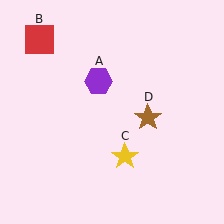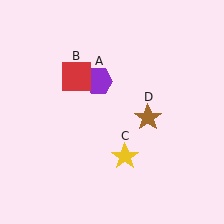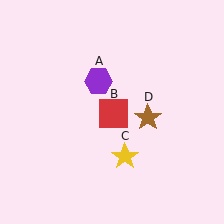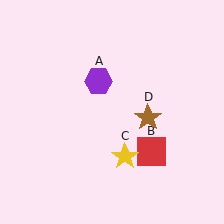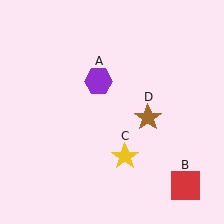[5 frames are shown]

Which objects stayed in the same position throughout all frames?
Purple hexagon (object A) and yellow star (object C) and brown star (object D) remained stationary.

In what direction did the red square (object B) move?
The red square (object B) moved down and to the right.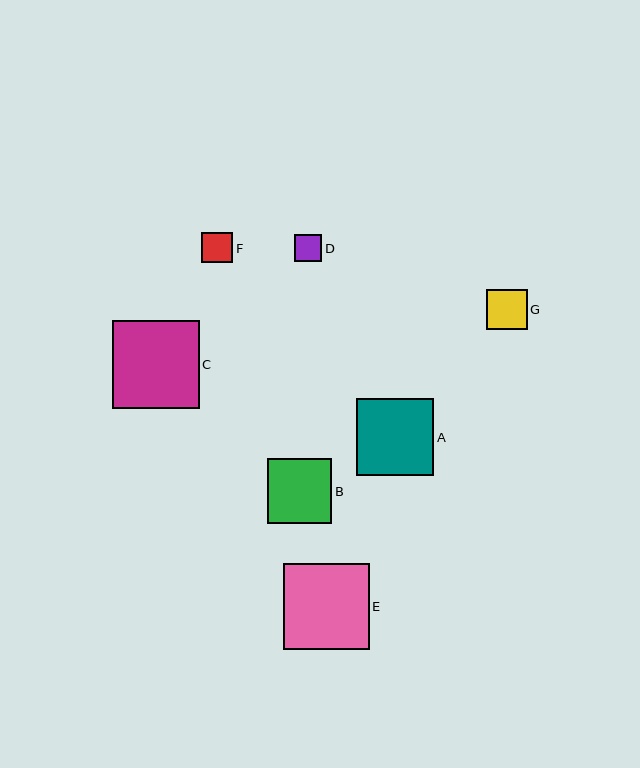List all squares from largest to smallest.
From largest to smallest: C, E, A, B, G, F, D.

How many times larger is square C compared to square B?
Square C is approximately 1.4 times the size of square B.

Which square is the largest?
Square C is the largest with a size of approximately 87 pixels.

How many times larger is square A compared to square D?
Square A is approximately 2.8 times the size of square D.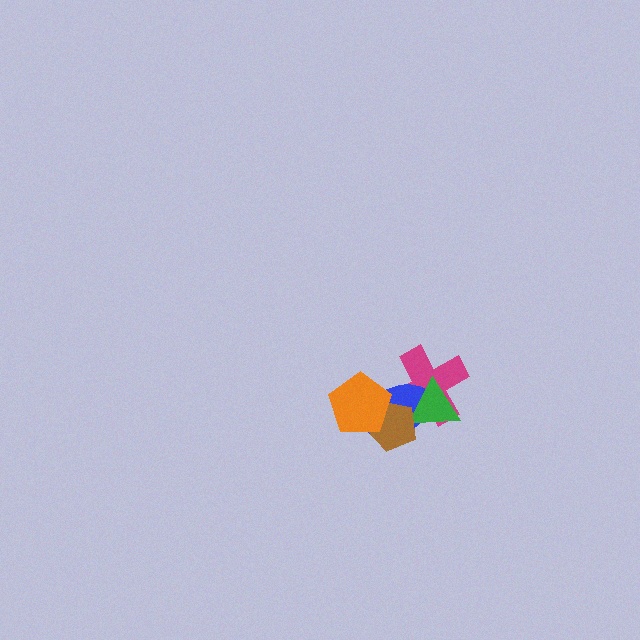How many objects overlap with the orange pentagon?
2 objects overlap with the orange pentagon.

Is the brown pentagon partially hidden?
Yes, it is partially covered by another shape.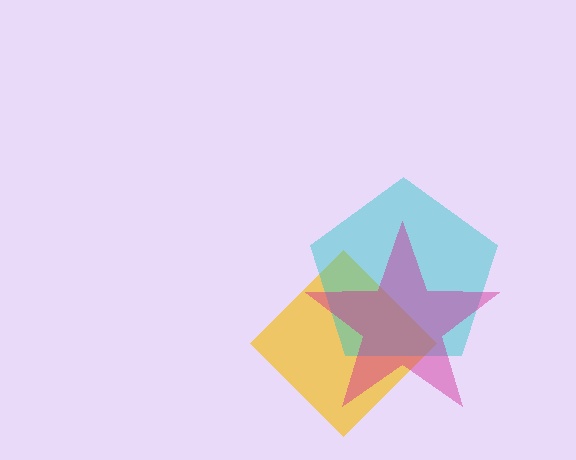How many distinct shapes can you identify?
There are 3 distinct shapes: a yellow diamond, a cyan pentagon, a magenta star.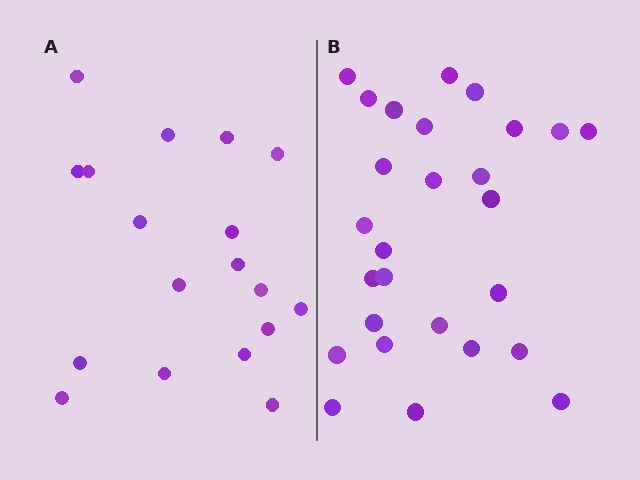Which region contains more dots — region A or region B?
Region B (the right region) has more dots.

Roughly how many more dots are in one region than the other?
Region B has roughly 8 or so more dots than region A.